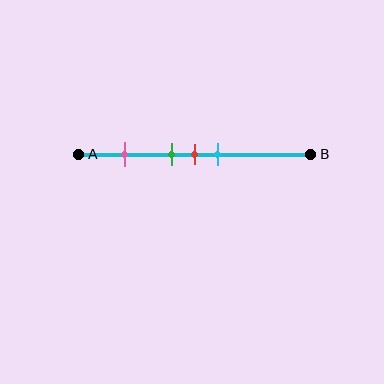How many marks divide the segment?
There are 4 marks dividing the segment.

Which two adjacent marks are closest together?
The green and red marks are the closest adjacent pair.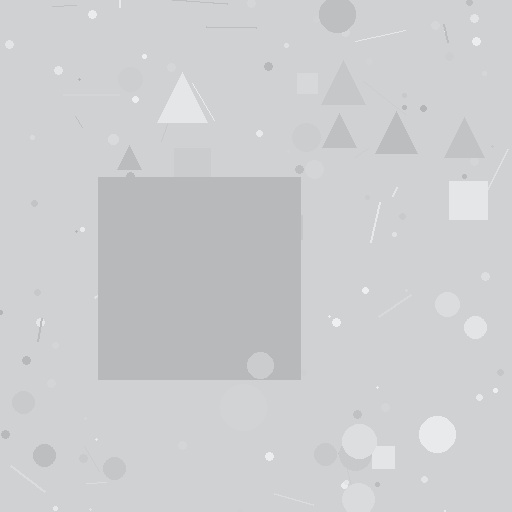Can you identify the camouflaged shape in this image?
The camouflaged shape is a square.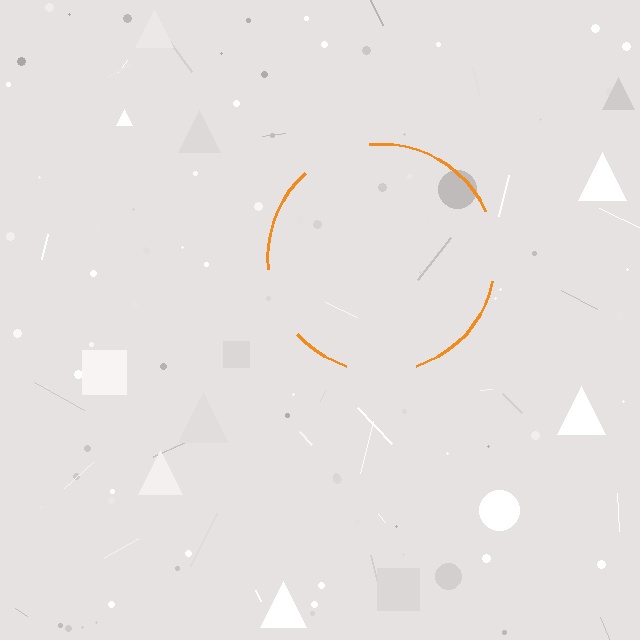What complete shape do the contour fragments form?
The contour fragments form a circle.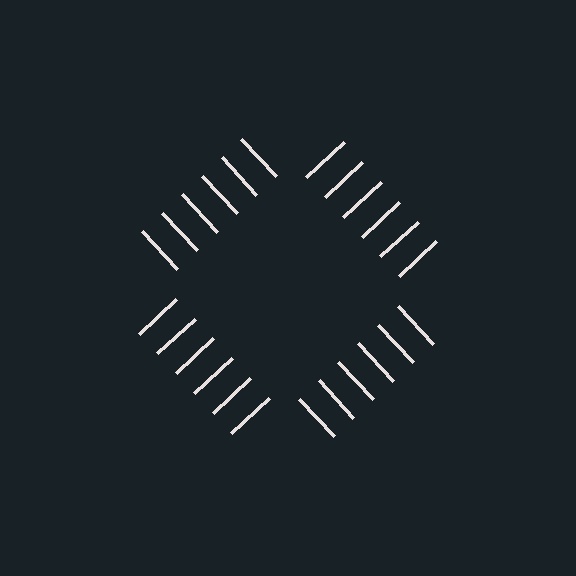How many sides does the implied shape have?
4 sides — the line-ends trace a square.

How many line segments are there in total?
24 — 6 along each of the 4 edges.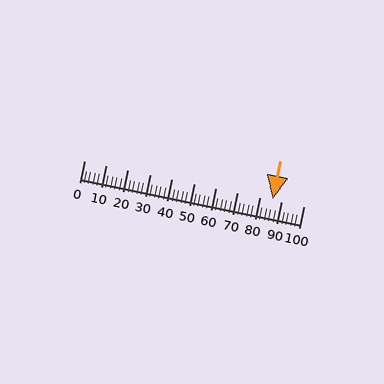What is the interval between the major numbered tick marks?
The major tick marks are spaced 10 units apart.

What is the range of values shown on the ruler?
The ruler shows values from 0 to 100.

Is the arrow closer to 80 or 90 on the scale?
The arrow is closer to 90.